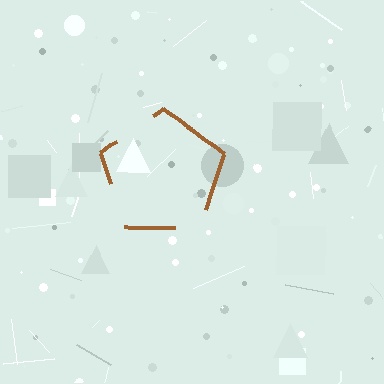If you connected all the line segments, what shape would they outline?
They would outline a pentagon.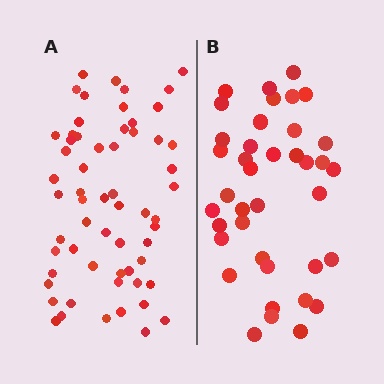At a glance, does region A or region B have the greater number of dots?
Region A (the left region) has more dots.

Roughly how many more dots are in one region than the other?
Region A has approximately 20 more dots than region B.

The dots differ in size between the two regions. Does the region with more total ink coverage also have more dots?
No. Region B has more total ink coverage because its dots are larger, but region A actually contains more individual dots. Total area can be misleading — the number of items is what matters here.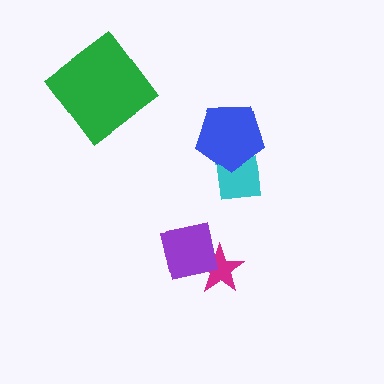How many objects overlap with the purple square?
1 object overlaps with the purple square.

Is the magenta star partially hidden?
Yes, it is partially covered by another shape.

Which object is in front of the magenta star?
The purple square is in front of the magenta star.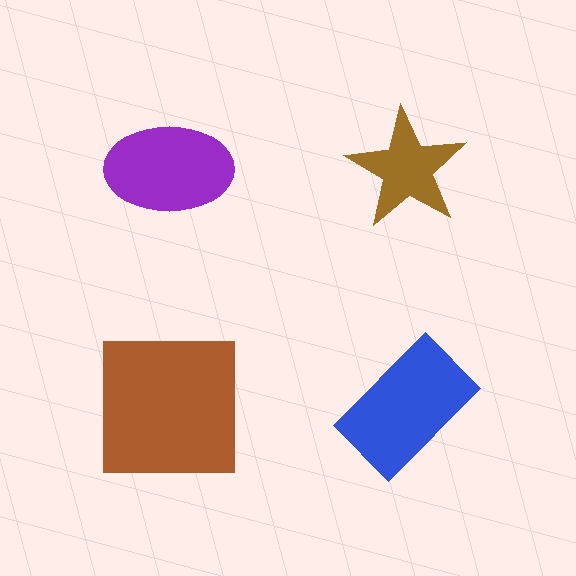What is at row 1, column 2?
A brown star.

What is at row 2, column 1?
A brown square.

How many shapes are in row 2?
2 shapes.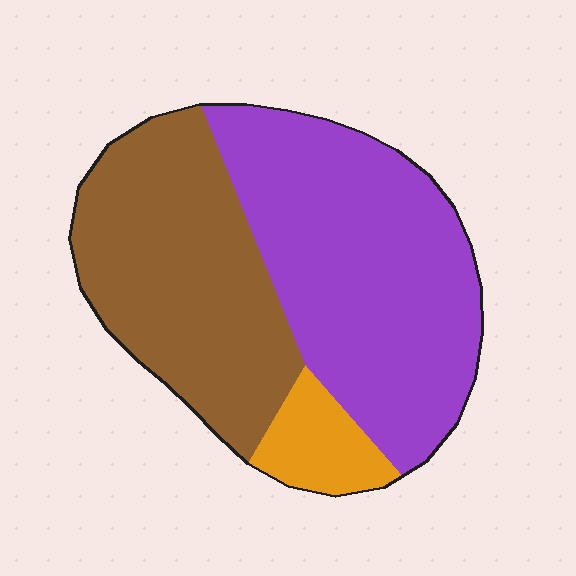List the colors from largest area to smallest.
From largest to smallest: purple, brown, orange.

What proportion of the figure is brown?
Brown takes up about two fifths (2/5) of the figure.